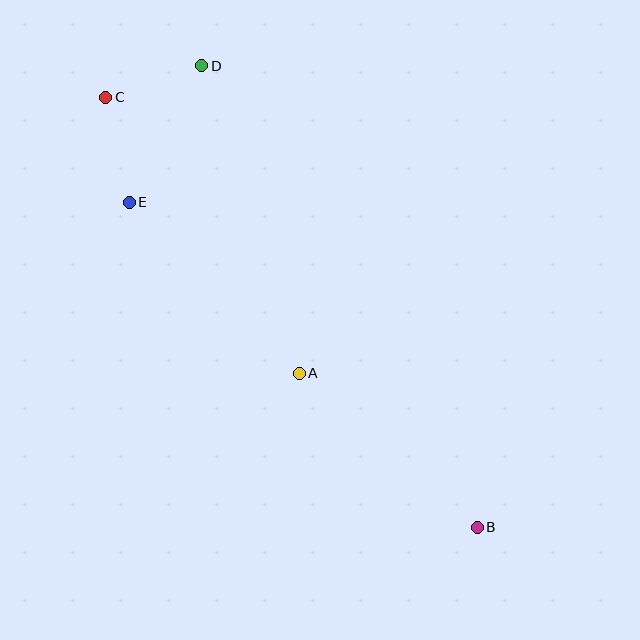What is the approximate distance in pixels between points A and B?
The distance between A and B is approximately 235 pixels.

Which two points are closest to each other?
Points C and D are closest to each other.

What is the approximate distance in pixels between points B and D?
The distance between B and D is approximately 537 pixels.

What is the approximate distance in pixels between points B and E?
The distance between B and E is approximately 476 pixels.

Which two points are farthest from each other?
Points B and C are farthest from each other.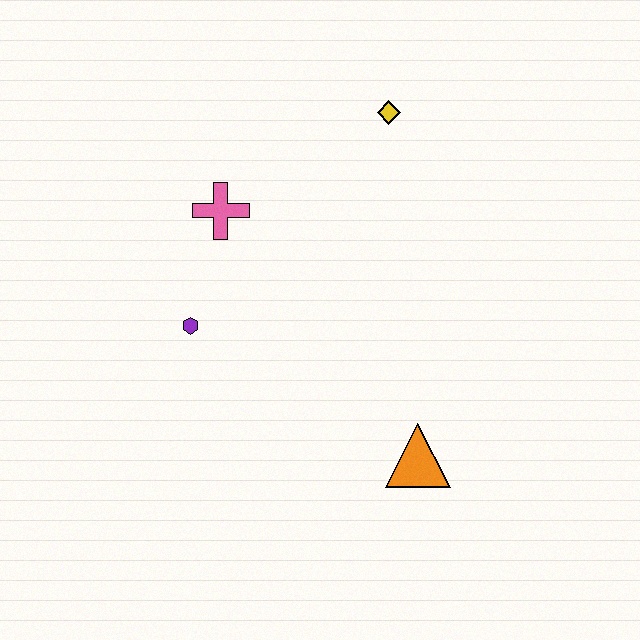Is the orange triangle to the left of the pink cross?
No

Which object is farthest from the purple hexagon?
The yellow diamond is farthest from the purple hexagon.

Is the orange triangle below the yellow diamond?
Yes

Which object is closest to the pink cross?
The purple hexagon is closest to the pink cross.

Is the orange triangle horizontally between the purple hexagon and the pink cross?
No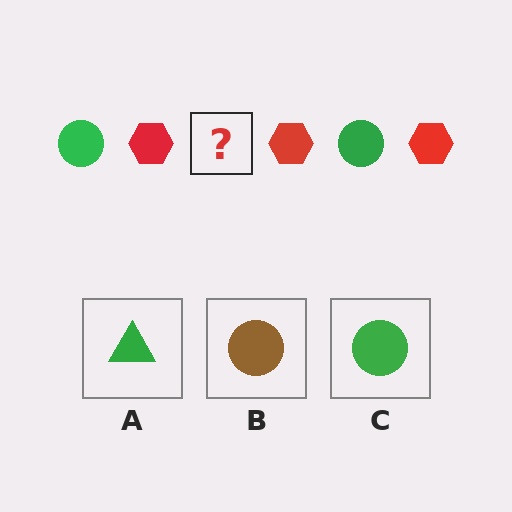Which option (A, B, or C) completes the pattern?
C.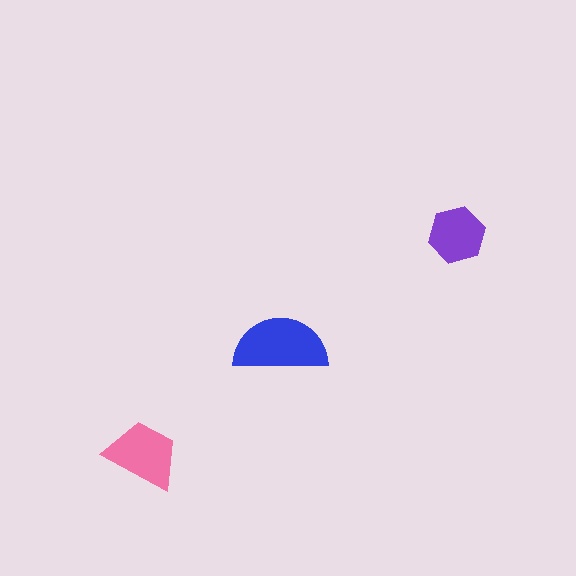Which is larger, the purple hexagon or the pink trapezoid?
The pink trapezoid.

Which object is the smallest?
The purple hexagon.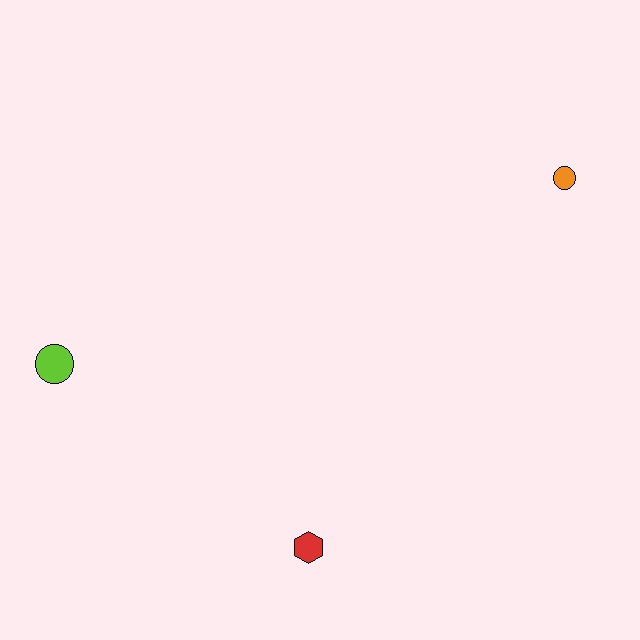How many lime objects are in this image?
There is 1 lime object.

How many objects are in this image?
There are 3 objects.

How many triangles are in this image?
There are no triangles.